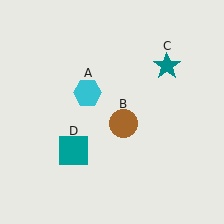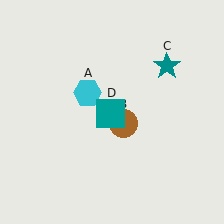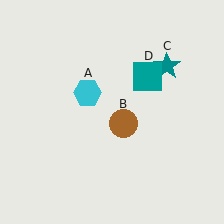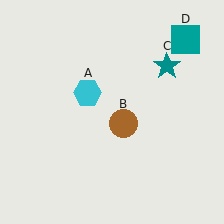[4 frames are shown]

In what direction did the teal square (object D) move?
The teal square (object D) moved up and to the right.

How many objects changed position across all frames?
1 object changed position: teal square (object D).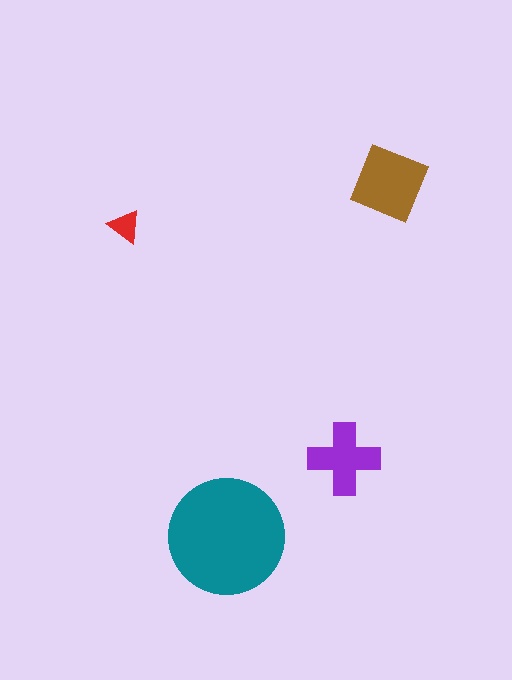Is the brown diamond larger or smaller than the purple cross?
Larger.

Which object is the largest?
The teal circle.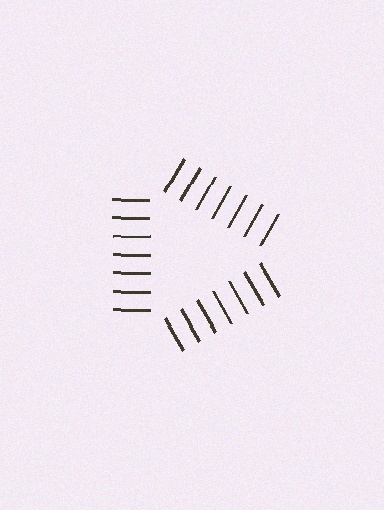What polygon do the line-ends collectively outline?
An illusory triangle — the line segments terminate on its edges but no continuous stroke is drawn.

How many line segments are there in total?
21 — 7 along each of the 3 edges.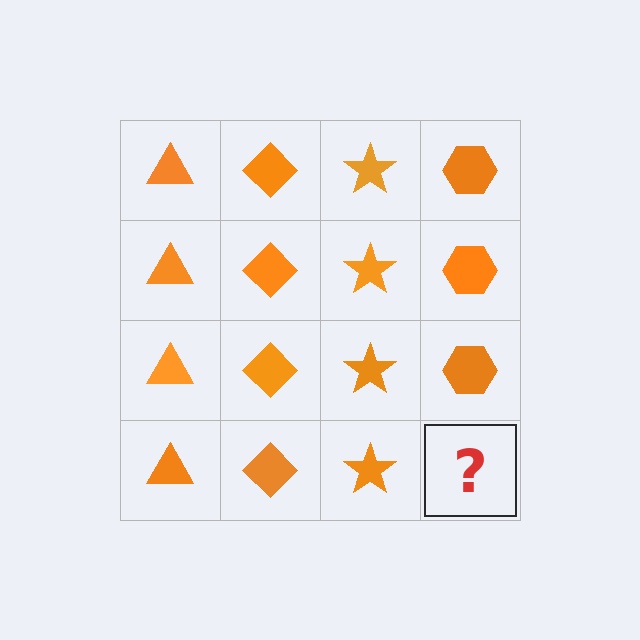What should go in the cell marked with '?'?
The missing cell should contain an orange hexagon.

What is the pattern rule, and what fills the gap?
The rule is that each column has a consistent shape. The gap should be filled with an orange hexagon.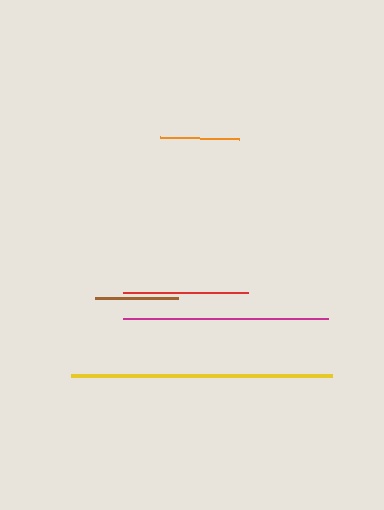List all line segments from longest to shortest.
From longest to shortest: yellow, magenta, red, brown, orange.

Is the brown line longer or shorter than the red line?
The red line is longer than the brown line.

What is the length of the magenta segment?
The magenta segment is approximately 205 pixels long.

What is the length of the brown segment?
The brown segment is approximately 83 pixels long.